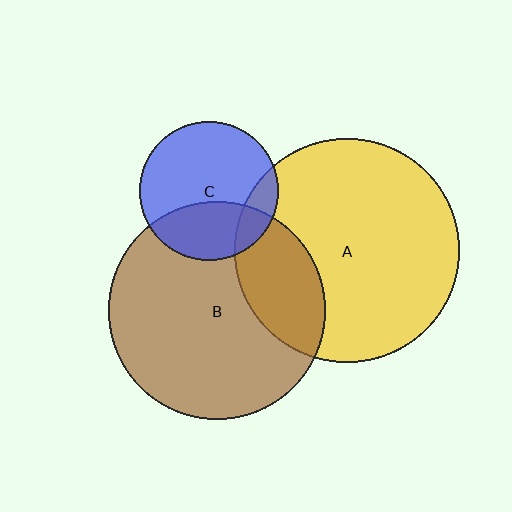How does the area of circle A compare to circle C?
Approximately 2.6 times.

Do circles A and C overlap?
Yes.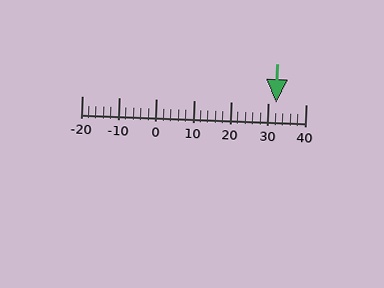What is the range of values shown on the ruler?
The ruler shows values from -20 to 40.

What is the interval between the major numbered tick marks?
The major tick marks are spaced 10 units apart.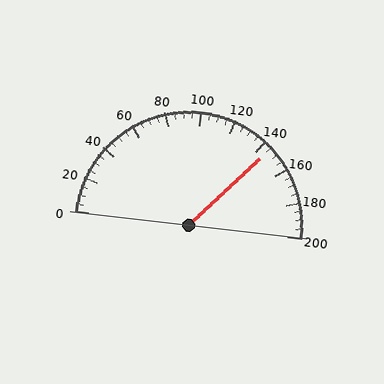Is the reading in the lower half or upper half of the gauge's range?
The reading is in the upper half of the range (0 to 200).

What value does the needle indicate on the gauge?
The needle indicates approximately 145.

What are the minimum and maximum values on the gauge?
The gauge ranges from 0 to 200.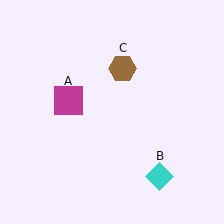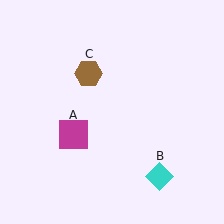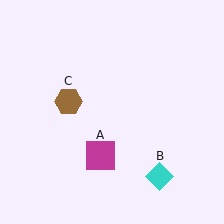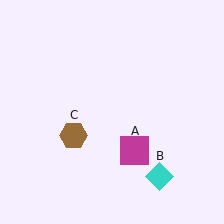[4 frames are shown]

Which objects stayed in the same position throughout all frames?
Cyan diamond (object B) remained stationary.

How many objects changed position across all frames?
2 objects changed position: magenta square (object A), brown hexagon (object C).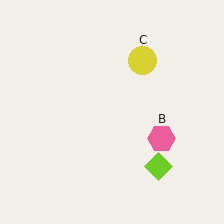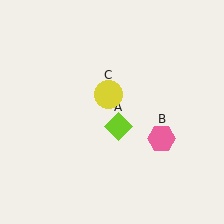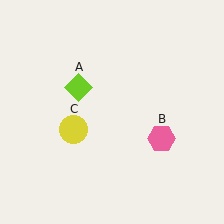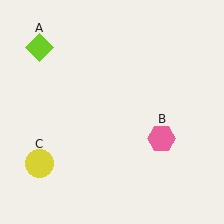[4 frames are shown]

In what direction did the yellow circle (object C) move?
The yellow circle (object C) moved down and to the left.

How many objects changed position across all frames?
2 objects changed position: lime diamond (object A), yellow circle (object C).